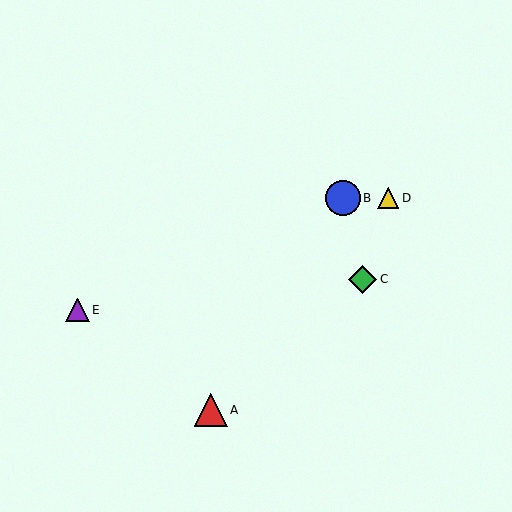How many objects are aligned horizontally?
2 objects (B, D) are aligned horizontally.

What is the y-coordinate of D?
Object D is at y≈198.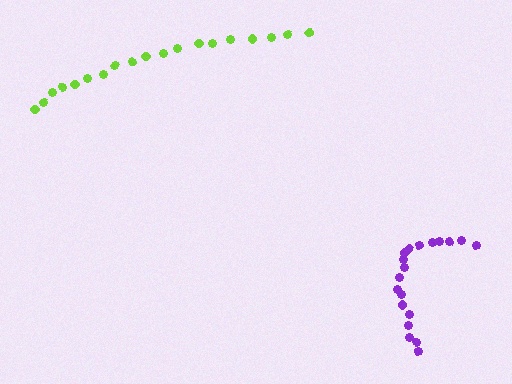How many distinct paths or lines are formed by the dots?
There are 2 distinct paths.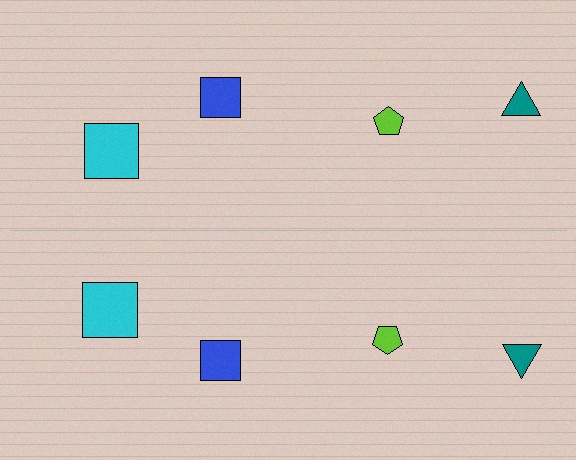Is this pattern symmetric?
Yes, this pattern has bilateral (reflection) symmetry.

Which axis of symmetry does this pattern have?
The pattern has a horizontal axis of symmetry running through the center of the image.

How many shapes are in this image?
There are 8 shapes in this image.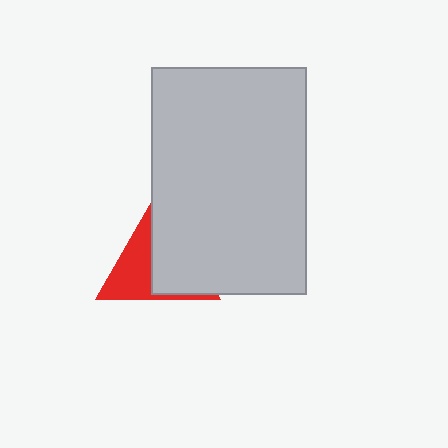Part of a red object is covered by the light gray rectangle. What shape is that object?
It is a triangle.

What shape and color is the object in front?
The object in front is a light gray rectangle.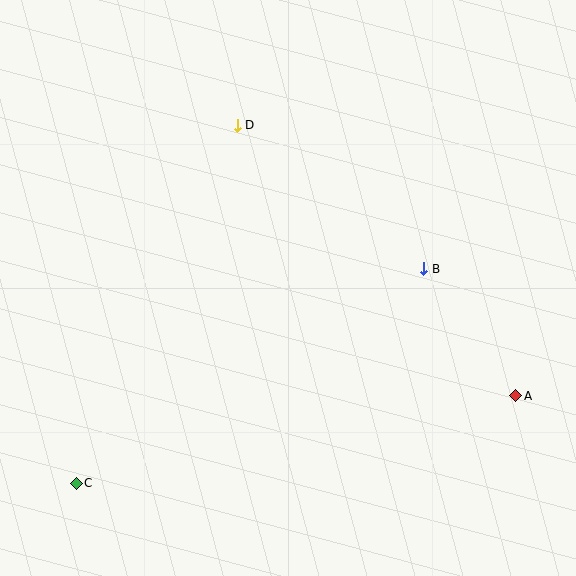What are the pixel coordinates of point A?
Point A is at (516, 396).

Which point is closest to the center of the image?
Point B at (424, 269) is closest to the center.